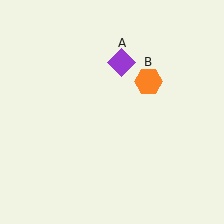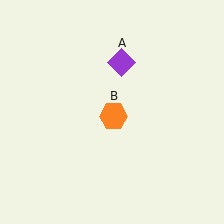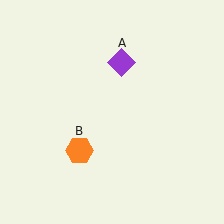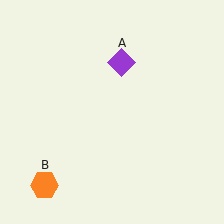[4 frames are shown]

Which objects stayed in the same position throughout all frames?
Purple diamond (object A) remained stationary.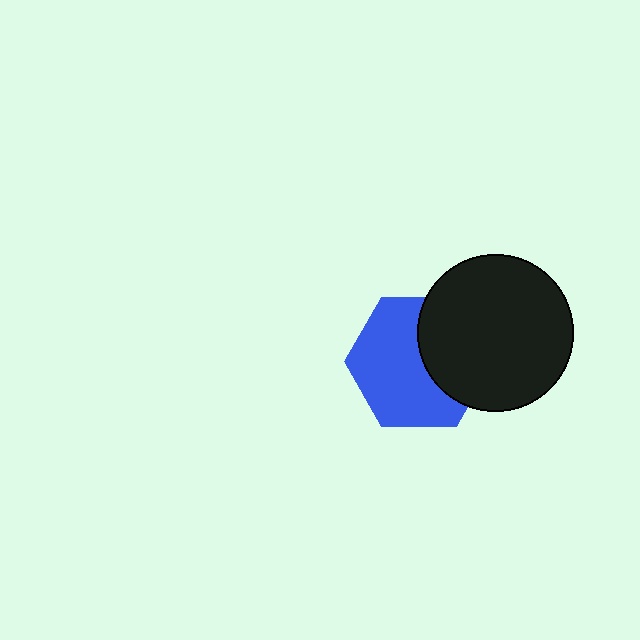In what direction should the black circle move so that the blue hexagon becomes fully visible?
The black circle should move right. That is the shortest direction to clear the overlap and leave the blue hexagon fully visible.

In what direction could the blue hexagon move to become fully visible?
The blue hexagon could move left. That would shift it out from behind the black circle entirely.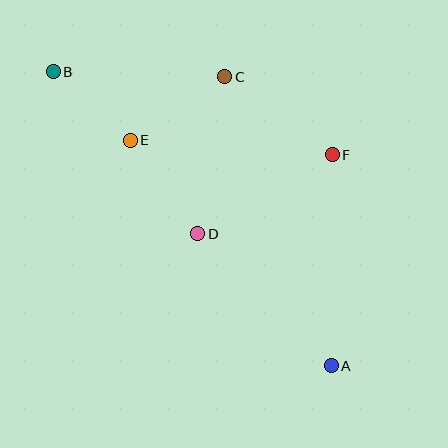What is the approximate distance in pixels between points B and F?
The distance between B and F is approximately 291 pixels.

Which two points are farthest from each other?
Points A and B are farthest from each other.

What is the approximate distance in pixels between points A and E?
The distance between A and E is approximately 302 pixels.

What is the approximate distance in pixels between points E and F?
The distance between E and F is approximately 203 pixels.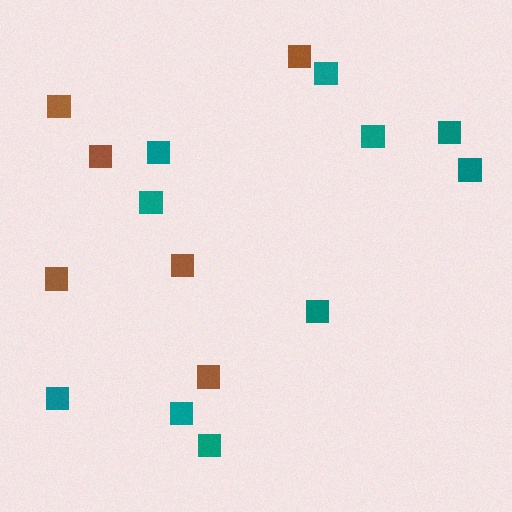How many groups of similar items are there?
There are 2 groups: one group of teal squares (10) and one group of brown squares (6).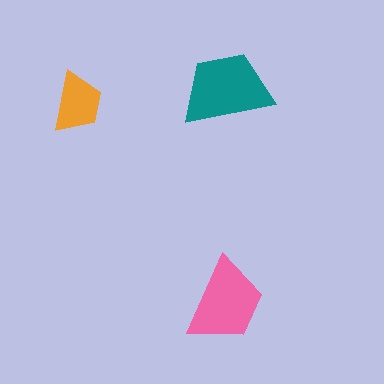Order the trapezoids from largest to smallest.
the teal one, the pink one, the orange one.